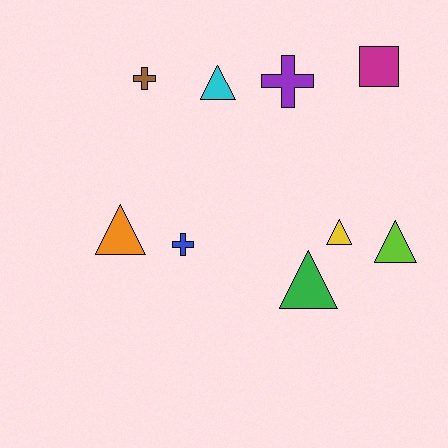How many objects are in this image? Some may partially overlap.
There are 9 objects.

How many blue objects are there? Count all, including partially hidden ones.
There is 1 blue object.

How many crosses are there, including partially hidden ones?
There are 3 crosses.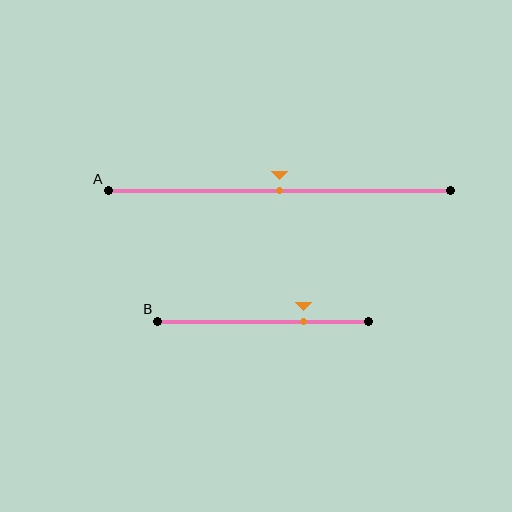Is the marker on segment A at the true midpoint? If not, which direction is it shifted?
Yes, the marker on segment A is at the true midpoint.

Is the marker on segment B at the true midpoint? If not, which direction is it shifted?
No, the marker on segment B is shifted to the right by about 19% of the segment length.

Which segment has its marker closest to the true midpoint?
Segment A has its marker closest to the true midpoint.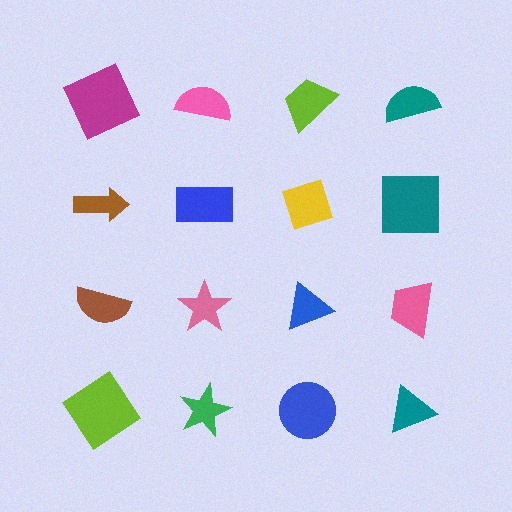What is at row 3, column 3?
A blue triangle.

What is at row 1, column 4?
A teal semicircle.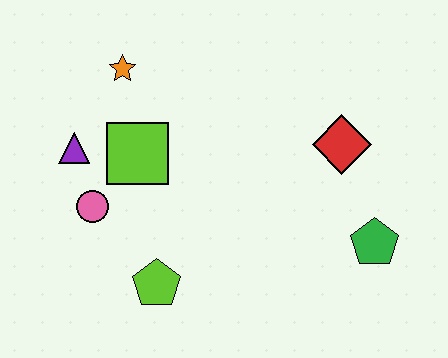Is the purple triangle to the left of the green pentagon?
Yes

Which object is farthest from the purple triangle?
The green pentagon is farthest from the purple triangle.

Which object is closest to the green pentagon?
The red diamond is closest to the green pentagon.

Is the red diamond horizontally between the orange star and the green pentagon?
Yes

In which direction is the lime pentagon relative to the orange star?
The lime pentagon is below the orange star.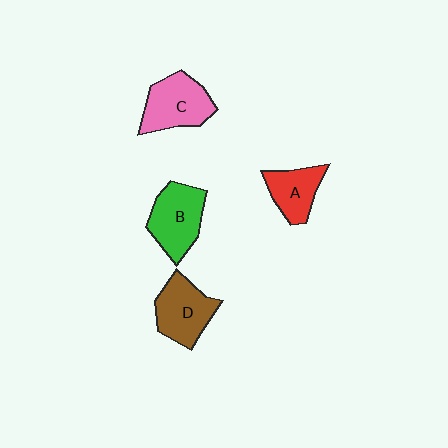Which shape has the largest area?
Shape B (green).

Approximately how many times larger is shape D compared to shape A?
Approximately 1.3 times.